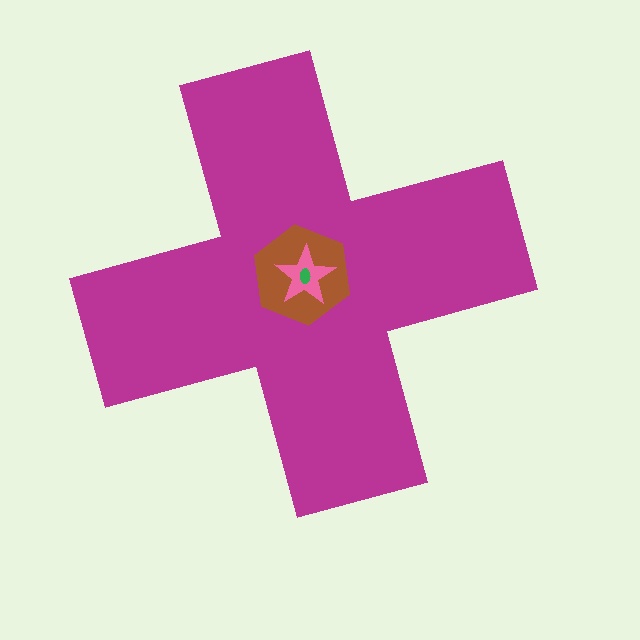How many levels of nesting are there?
4.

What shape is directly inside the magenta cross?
The brown hexagon.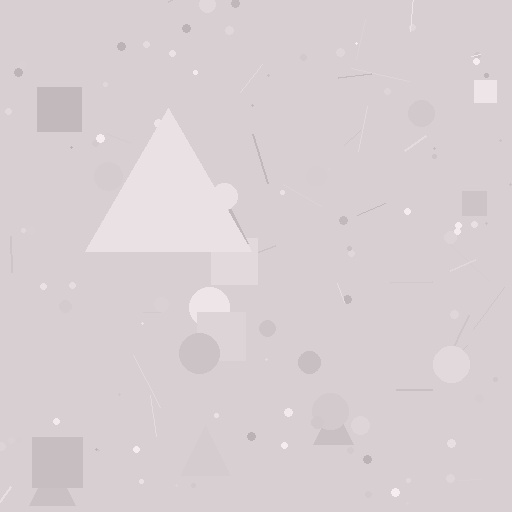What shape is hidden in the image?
A triangle is hidden in the image.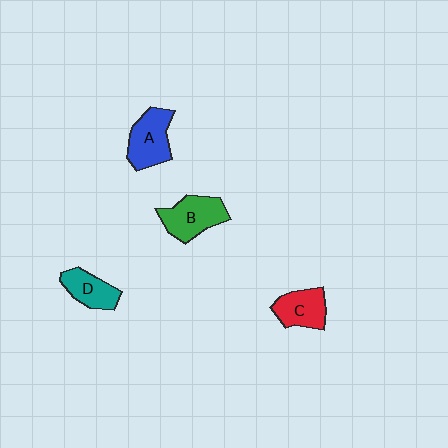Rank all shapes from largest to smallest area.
From largest to smallest: B (green), A (blue), C (red), D (teal).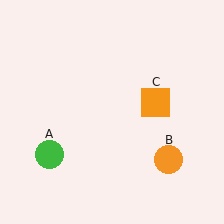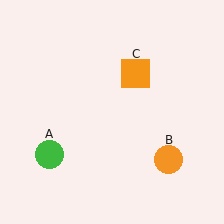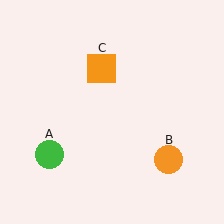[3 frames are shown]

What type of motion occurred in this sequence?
The orange square (object C) rotated counterclockwise around the center of the scene.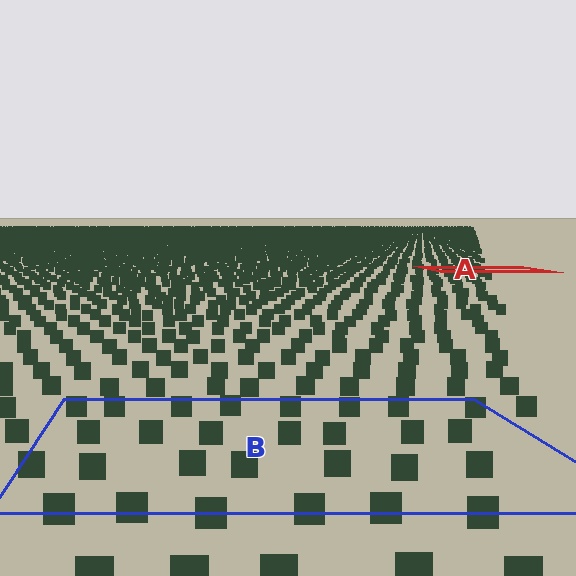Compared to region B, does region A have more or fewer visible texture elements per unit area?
Region A has more texture elements per unit area — they are packed more densely because it is farther away.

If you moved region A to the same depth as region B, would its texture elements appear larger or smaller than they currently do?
They would appear larger. At a closer depth, the same texture elements are projected at a bigger on-screen size.